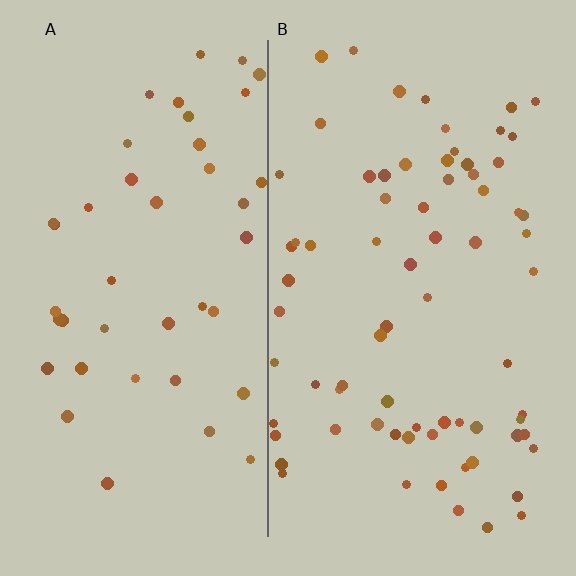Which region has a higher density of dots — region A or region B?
B (the right).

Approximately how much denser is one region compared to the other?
Approximately 1.7× — region B over region A.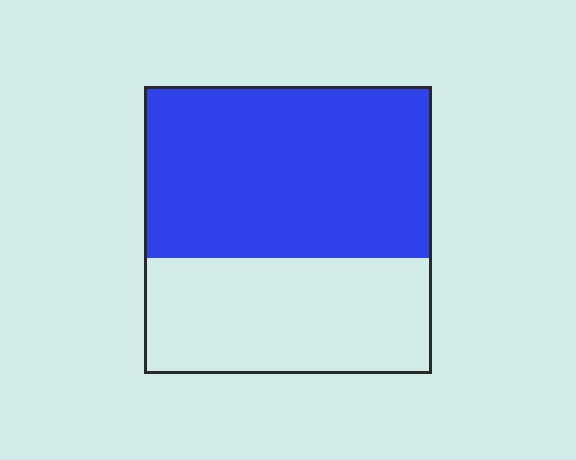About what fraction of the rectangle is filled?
About three fifths (3/5).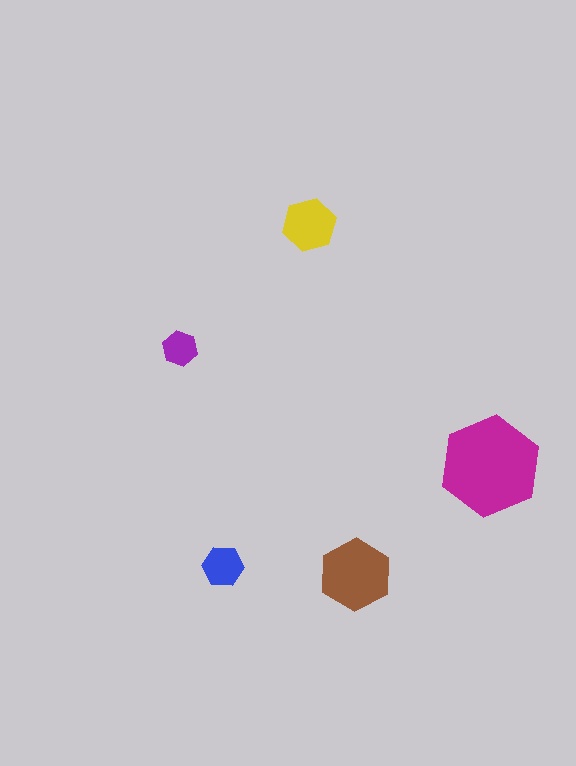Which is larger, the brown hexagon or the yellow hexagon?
The brown one.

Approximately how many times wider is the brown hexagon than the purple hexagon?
About 2 times wider.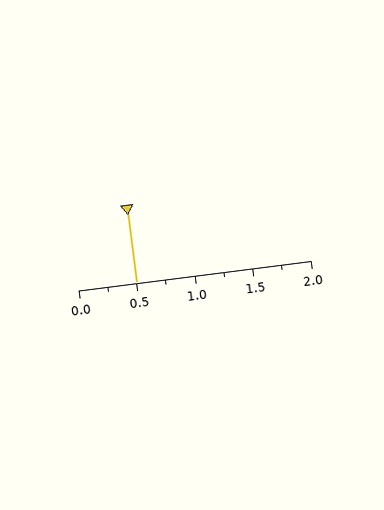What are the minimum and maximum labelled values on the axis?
The axis runs from 0.0 to 2.0.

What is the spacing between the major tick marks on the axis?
The major ticks are spaced 0.5 apart.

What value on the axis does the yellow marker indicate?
The marker indicates approximately 0.5.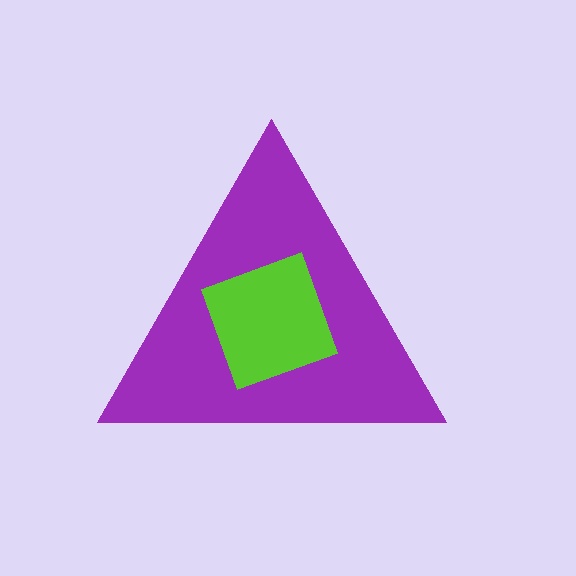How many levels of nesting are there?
2.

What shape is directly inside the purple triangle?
The lime diamond.